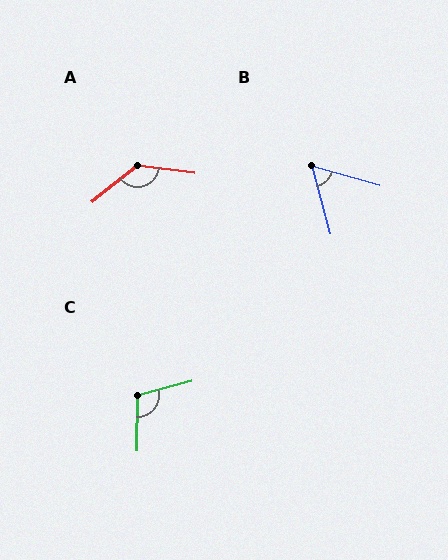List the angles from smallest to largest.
B (59°), C (106°), A (134°).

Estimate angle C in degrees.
Approximately 106 degrees.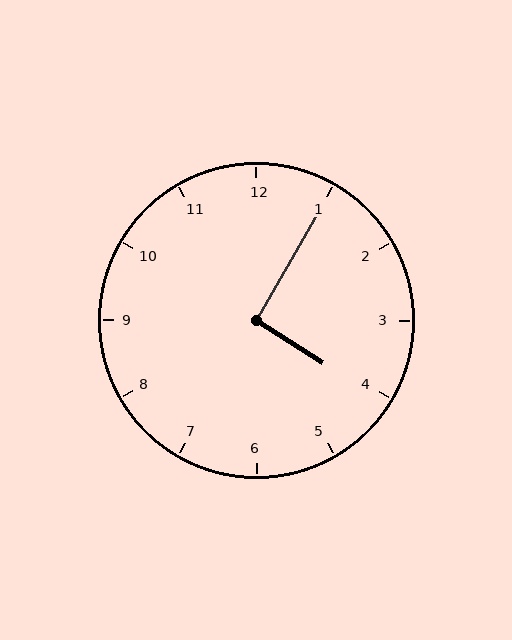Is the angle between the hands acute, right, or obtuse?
It is right.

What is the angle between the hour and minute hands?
Approximately 92 degrees.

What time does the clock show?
4:05.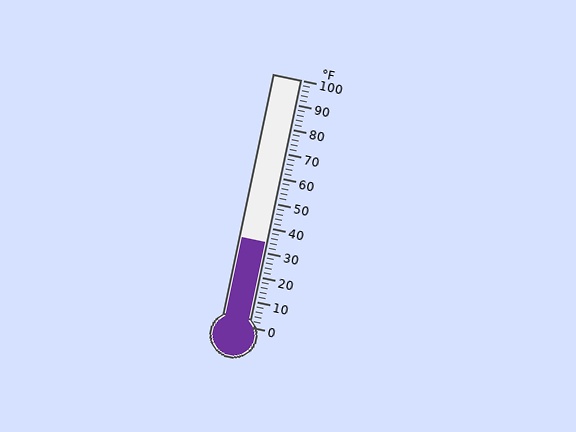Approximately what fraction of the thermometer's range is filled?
The thermometer is filled to approximately 35% of its range.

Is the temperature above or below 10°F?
The temperature is above 10°F.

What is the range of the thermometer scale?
The thermometer scale ranges from 0°F to 100°F.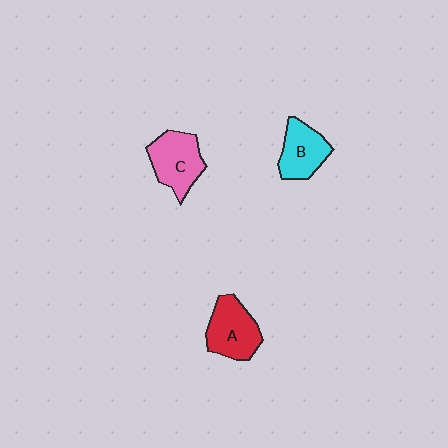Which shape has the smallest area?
Shape B (cyan).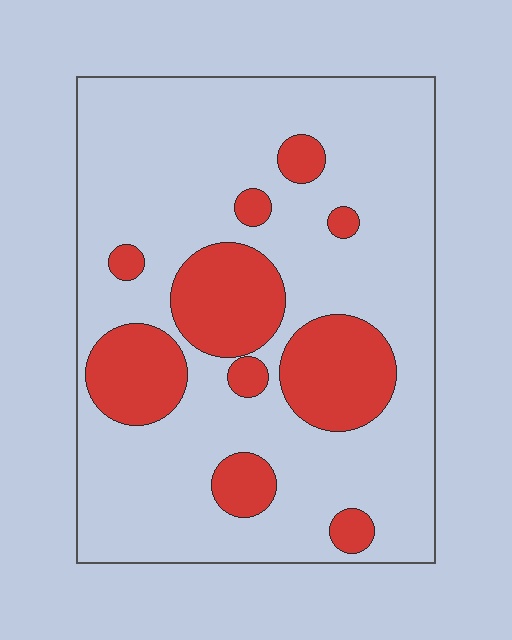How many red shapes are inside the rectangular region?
10.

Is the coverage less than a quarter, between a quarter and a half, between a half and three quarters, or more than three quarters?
Less than a quarter.